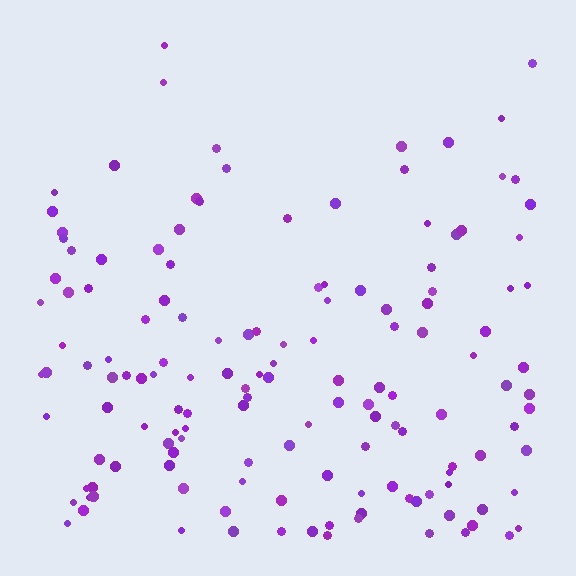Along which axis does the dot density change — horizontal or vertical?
Vertical.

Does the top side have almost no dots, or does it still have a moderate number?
Still a moderate number, just noticeably fewer than the bottom.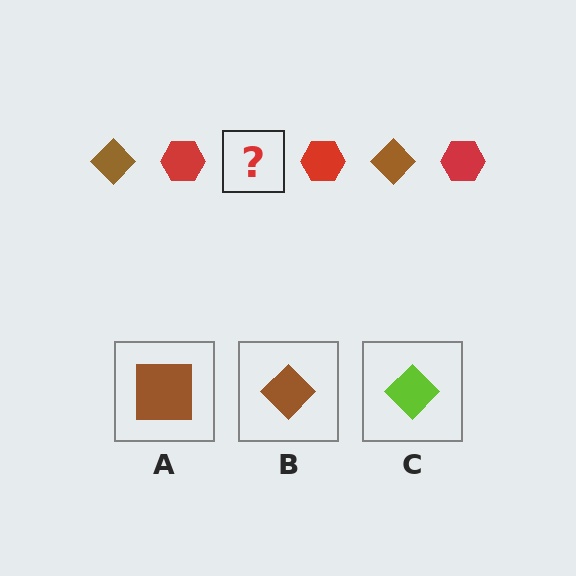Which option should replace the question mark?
Option B.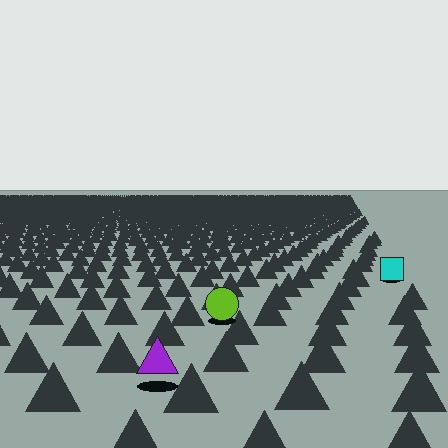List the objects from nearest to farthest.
From nearest to farthest: the purple triangle, the lime circle, the cyan square.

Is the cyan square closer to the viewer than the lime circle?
No. The lime circle is closer — you can tell from the texture gradient: the ground texture is coarser near it.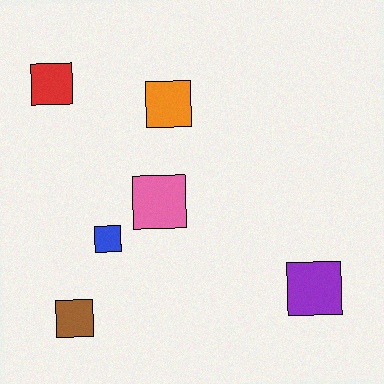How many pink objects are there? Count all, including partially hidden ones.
There is 1 pink object.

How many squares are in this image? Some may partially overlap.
There are 6 squares.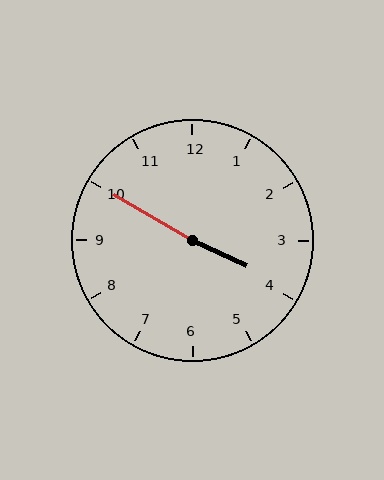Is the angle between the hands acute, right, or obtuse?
It is obtuse.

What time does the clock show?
3:50.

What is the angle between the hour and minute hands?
Approximately 175 degrees.